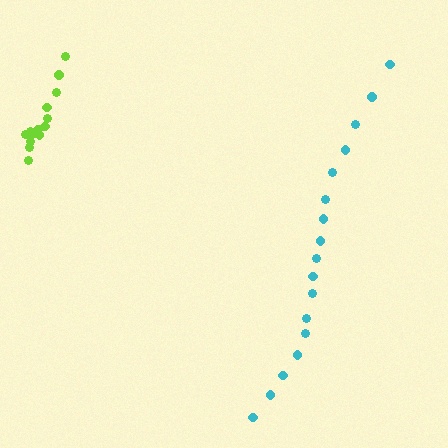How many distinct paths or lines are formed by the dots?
There are 2 distinct paths.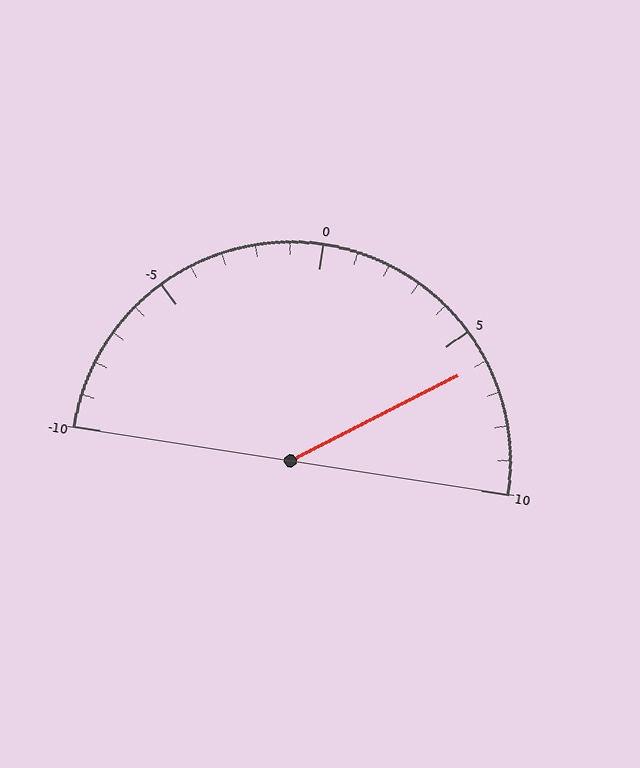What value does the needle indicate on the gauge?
The needle indicates approximately 6.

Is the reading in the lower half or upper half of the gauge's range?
The reading is in the upper half of the range (-10 to 10).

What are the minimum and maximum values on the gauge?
The gauge ranges from -10 to 10.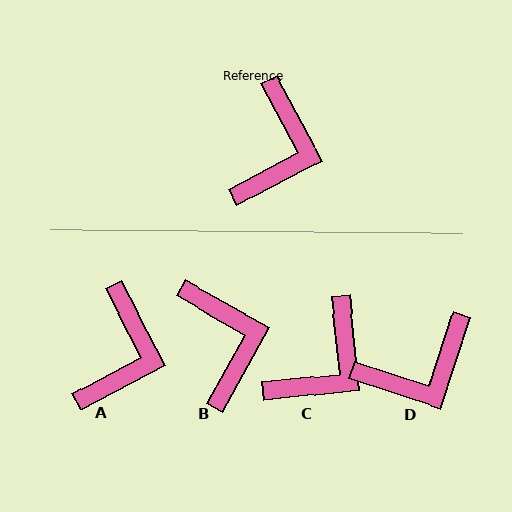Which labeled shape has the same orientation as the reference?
A.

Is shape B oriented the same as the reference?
No, it is off by about 33 degrees.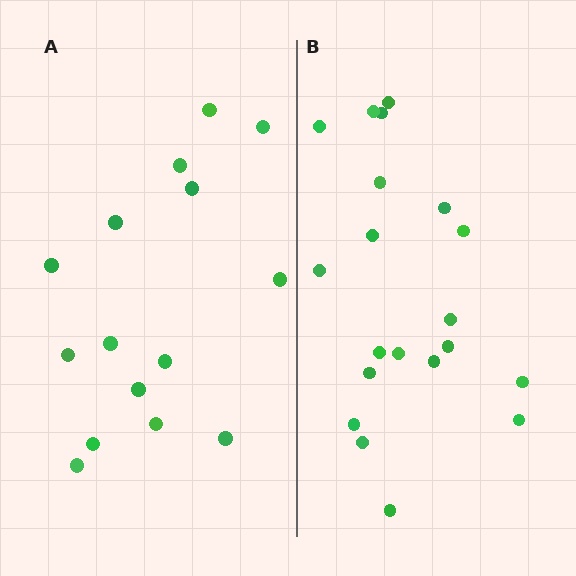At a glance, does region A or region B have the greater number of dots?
Region B (the right region) has more dots.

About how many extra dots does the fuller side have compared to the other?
Region B has about 5 more dots than region A.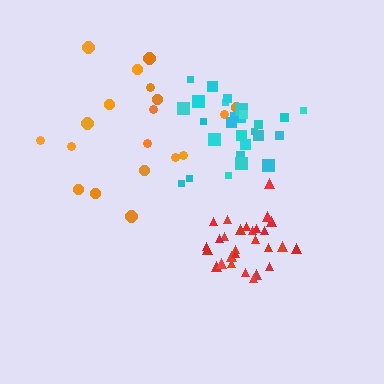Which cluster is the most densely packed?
Red.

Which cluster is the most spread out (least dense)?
Orange.